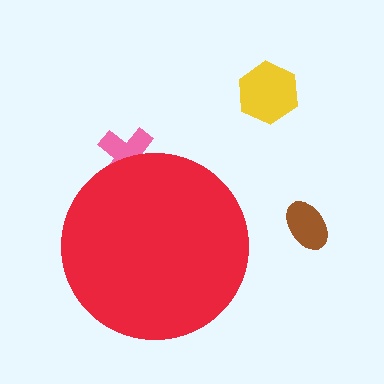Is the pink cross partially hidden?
Yes, the pink cross is partially hidden behind the red circle.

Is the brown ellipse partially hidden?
No, the brown ellipse is fully visible.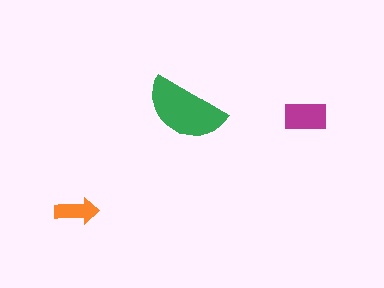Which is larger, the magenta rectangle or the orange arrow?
The magenta rectangle.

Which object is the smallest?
The orange arrow.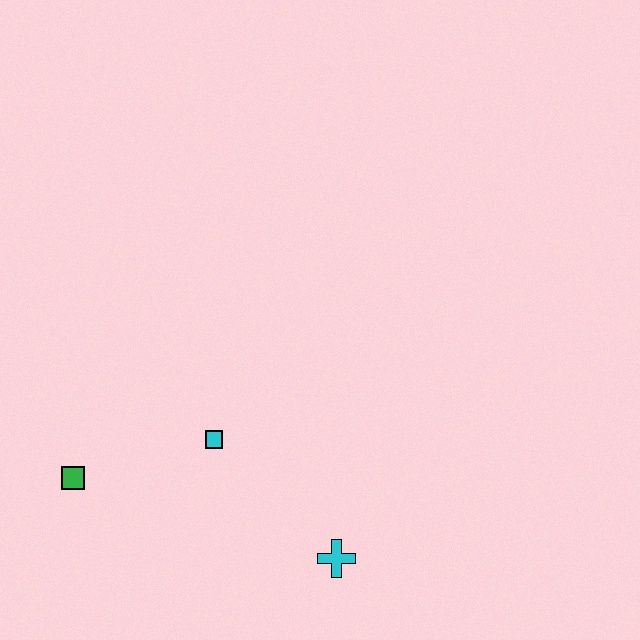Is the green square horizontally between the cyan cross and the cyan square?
No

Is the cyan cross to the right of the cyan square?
Yes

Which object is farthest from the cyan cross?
The green square is farthest from the cyan cross.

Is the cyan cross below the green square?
Yes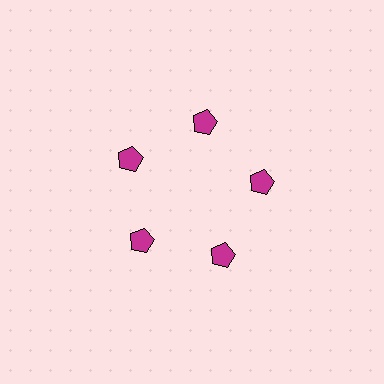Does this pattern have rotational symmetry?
Yes, this pattern has 5-fold rotational symmetry. It looks the same after rotating 72 degrees around the center.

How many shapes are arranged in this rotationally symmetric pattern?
There are 5 shapes, arranged in 5 groups of 1.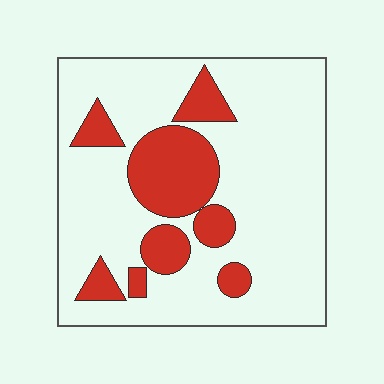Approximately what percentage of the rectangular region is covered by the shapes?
Approximately 25%.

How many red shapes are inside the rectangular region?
8.